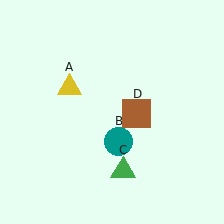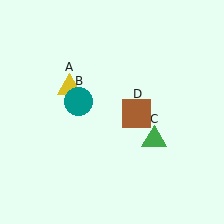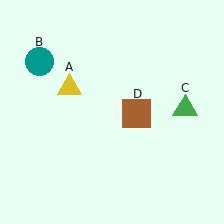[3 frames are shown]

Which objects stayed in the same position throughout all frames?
Yellow triangle (object A) and brown square (object D) remained stationary.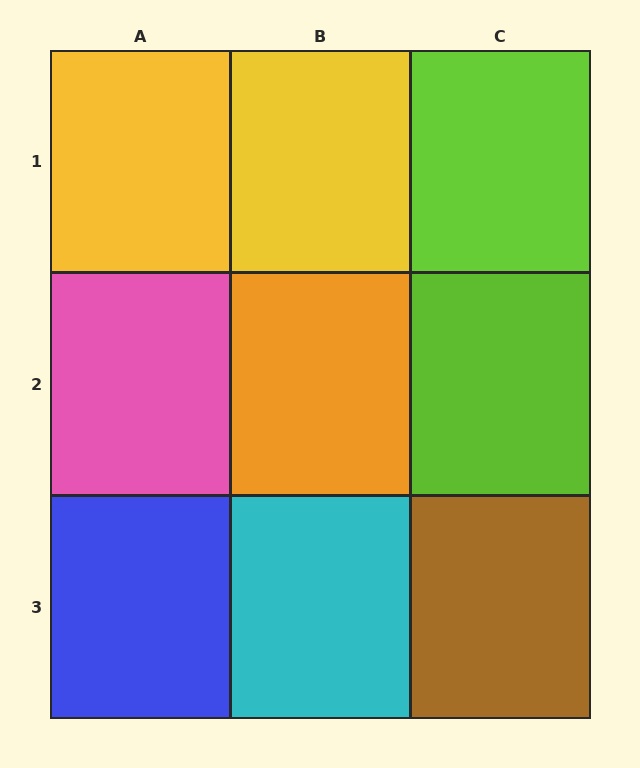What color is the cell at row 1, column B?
Yellow.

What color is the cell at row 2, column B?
Orange.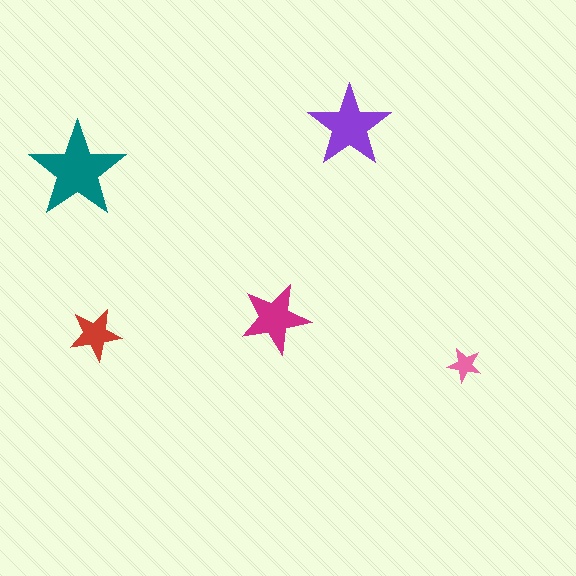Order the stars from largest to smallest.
the teal one, the purple one, the magenta one, the red one, the pink one.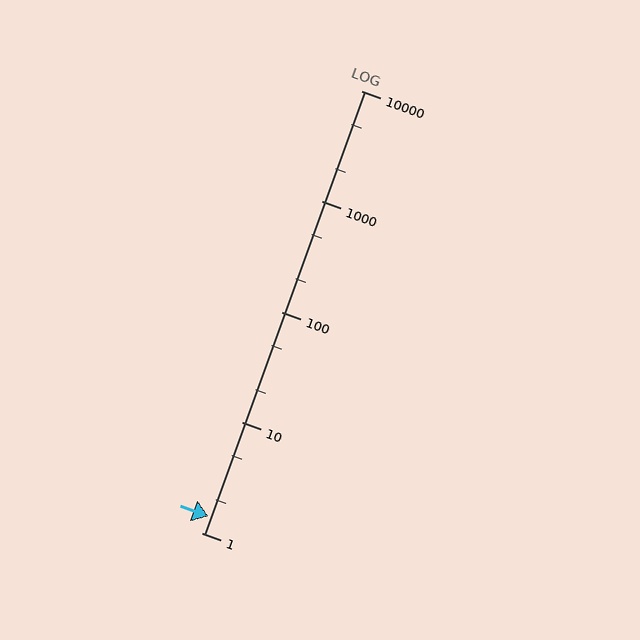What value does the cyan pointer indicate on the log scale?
The pointer indicates approximately 1.4.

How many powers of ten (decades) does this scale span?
The scale spans 4 decades, from 1 to 10000.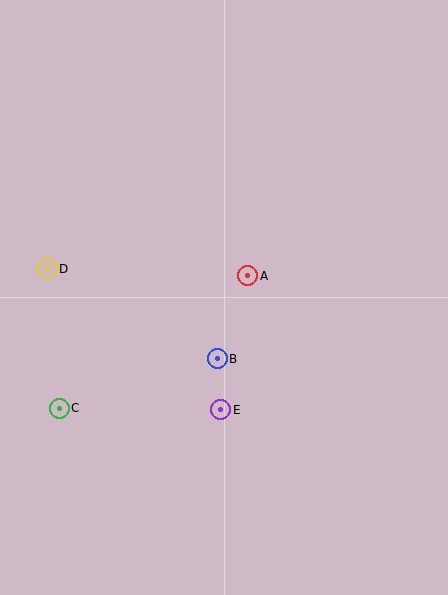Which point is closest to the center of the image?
Point A at (248, 276) is closest to the center.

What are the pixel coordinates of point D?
Point D is at (47, 269).